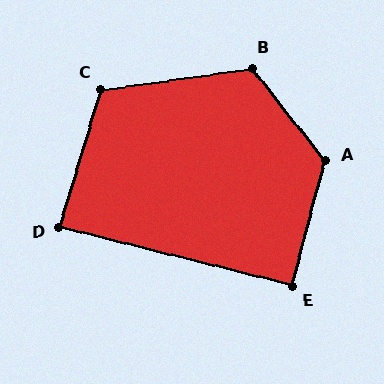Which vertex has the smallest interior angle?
D, at approximately 88 degrees.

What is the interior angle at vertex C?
Approximately 115 degrees (obtuse).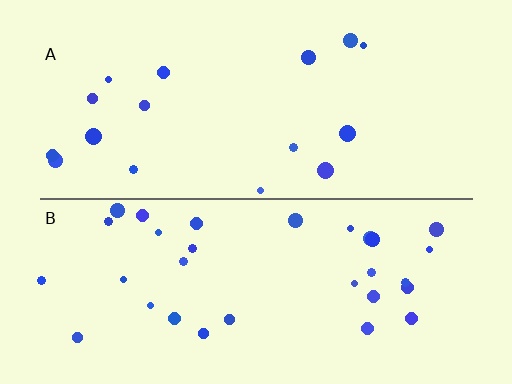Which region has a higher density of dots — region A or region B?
B (the bottom).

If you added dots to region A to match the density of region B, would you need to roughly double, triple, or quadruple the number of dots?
Approximately double.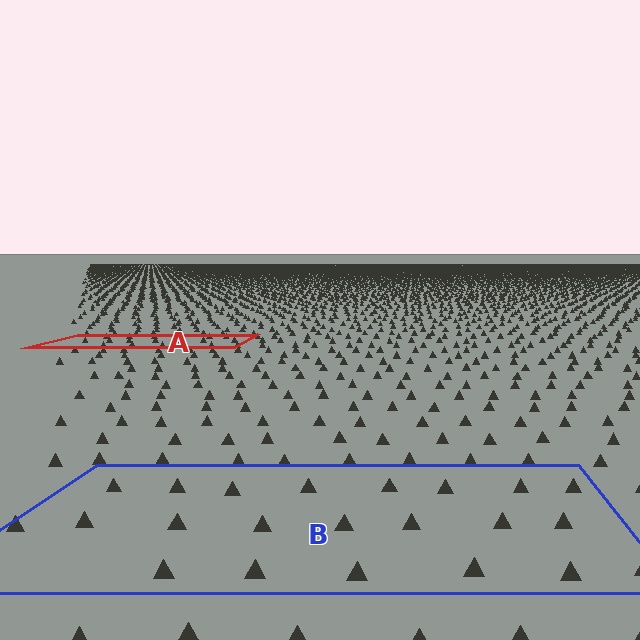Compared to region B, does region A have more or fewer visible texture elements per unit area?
Region A has more texture elements per unit area — they are packed more densely because it is farther away.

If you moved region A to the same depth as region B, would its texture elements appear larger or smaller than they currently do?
They would appear larger. At a closer depth, the same texture elements are projected at a bigger on-screen size.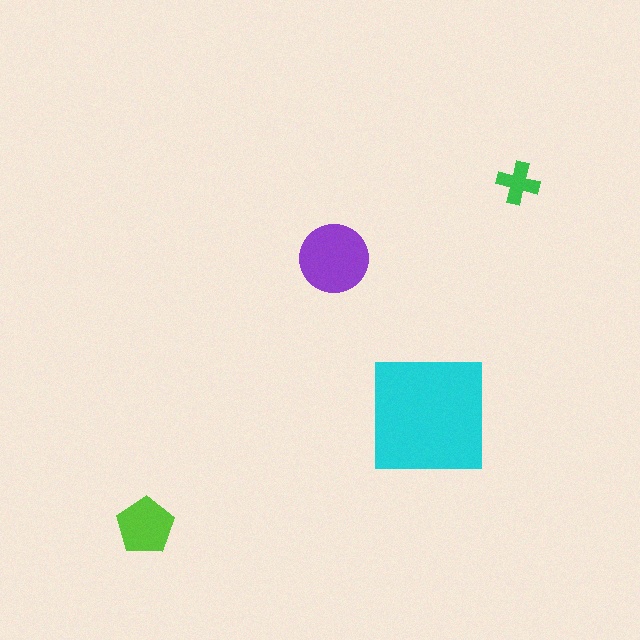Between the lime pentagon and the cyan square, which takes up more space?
The cyan square.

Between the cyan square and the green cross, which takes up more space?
The cyan square.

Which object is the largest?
The cyan square.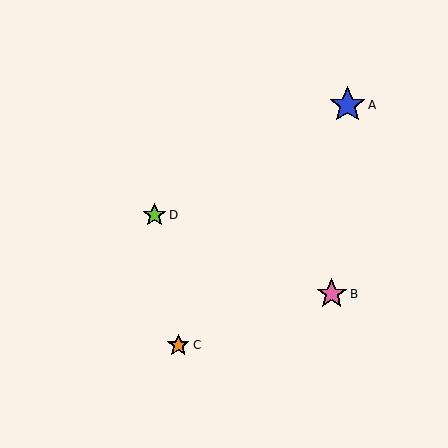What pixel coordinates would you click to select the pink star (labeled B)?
Click at (332, 294) to select the pink star B.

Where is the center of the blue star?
The center of the blue star is at (347, 105).